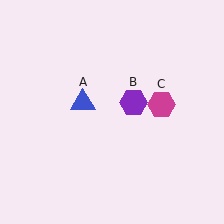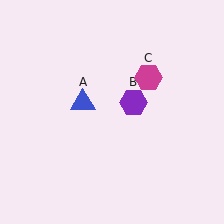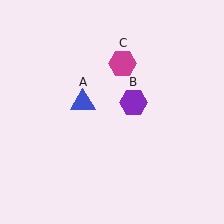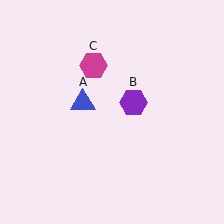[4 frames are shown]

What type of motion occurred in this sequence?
The magenta hexagon (object C) rotated counterclockwise around the center of the scene.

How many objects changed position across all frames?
1 object changed position: magenta hexagon (object C).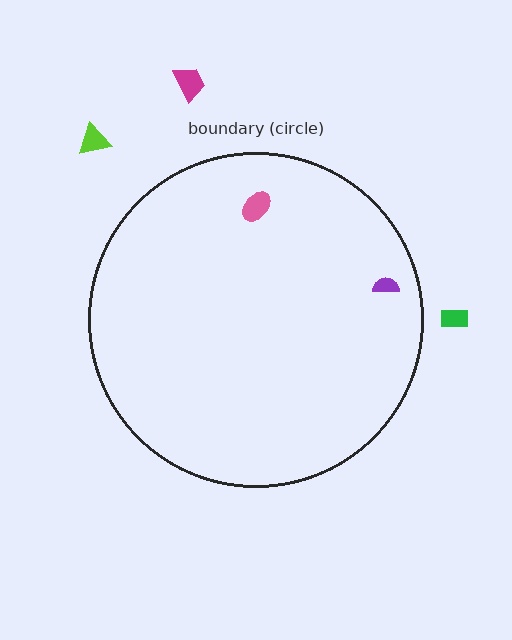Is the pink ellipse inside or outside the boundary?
Inside.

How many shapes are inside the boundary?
2 inside, 3 outside.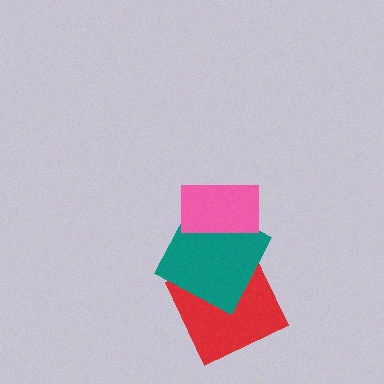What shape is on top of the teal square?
The pink rectangle is on top of the teal square.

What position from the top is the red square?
The red square is 3rd from the top.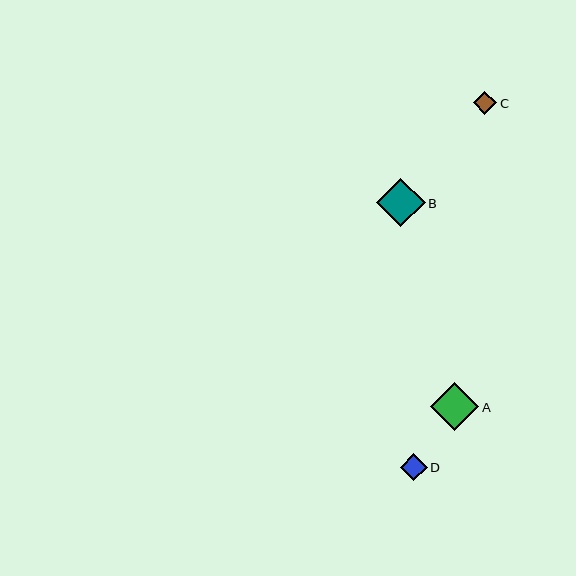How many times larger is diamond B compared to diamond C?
Diamond B is approximately 2.1 times the size of diamond C.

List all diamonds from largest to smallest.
From largest to smallest: B, A, D, C.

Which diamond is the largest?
Diamond B is the largest with a size of approximately 49 pixels.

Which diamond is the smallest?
Diamond C is the smallest with a size of approximately 23 pixels.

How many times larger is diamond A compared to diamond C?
Diamond A is approximately 2.1 times the size of diamond C.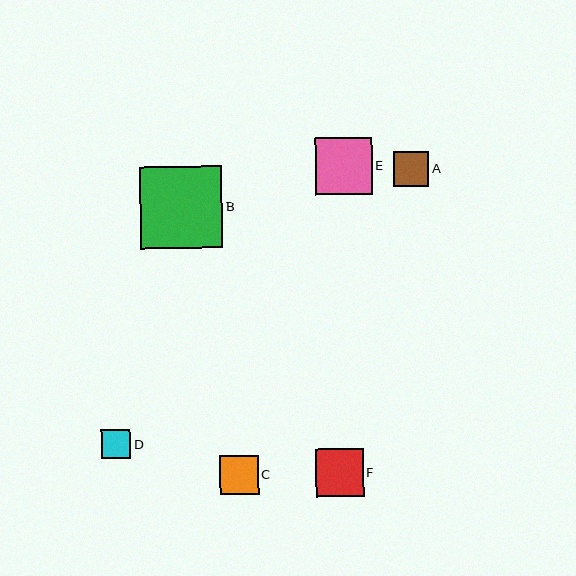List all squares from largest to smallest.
From largest to smallest: B, E, F, C, A, D.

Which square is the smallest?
Square D is the smallest with a size of approximately 29 pixels.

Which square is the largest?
Square B is the largest with a size of approximately 82 pixels.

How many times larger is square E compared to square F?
Square E is approximately 1.2 times the size of square F.